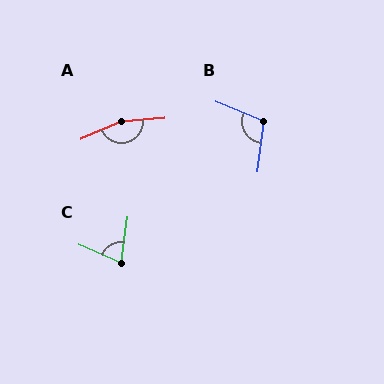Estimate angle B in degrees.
Approximately 105 degrees.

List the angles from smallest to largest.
C (76°), B (105°), A (161°).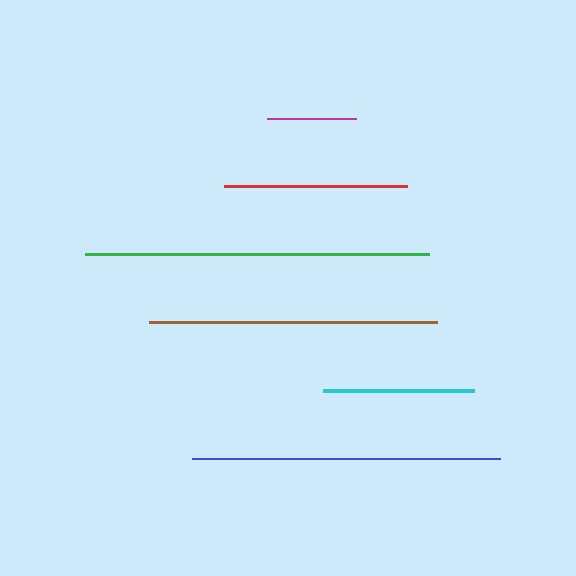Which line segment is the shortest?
The magenta line is the shortest at approximately 89 pixels.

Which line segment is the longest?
The green line is the longest at approximately 344 pixels.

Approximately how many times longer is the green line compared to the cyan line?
The green line is approximately 2.3 times the length of the cyan line.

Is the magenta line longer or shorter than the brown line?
The brown line is longer than the magenta line.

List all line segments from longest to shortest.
From longest to shortest: green, blue, brown, red, cyan, magenta.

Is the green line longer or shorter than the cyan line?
The green line is longer than the cyan line.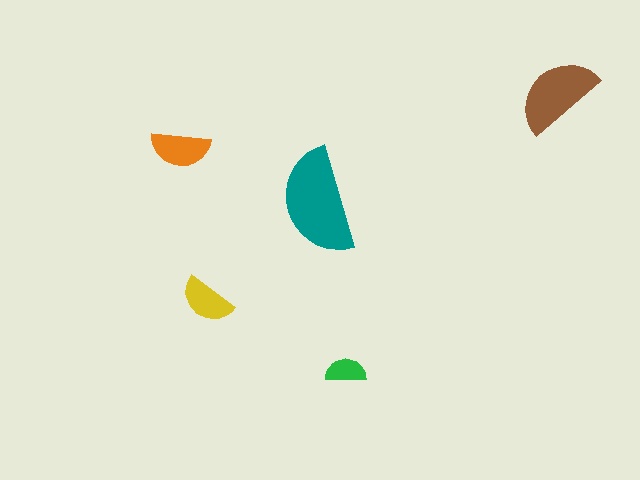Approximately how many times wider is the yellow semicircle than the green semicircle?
About 1.5 times wider.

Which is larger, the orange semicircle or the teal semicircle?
The teal one.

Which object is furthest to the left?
The orange semicircle is leftmost.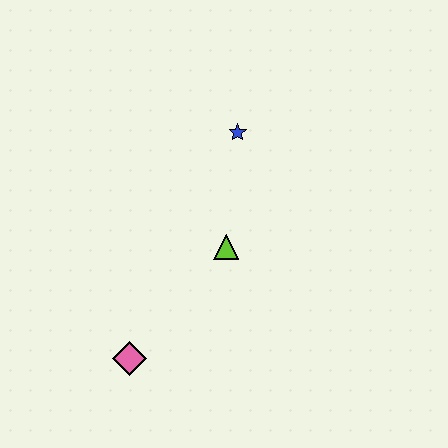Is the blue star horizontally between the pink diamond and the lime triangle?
No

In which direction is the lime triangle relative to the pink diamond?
The lime triangle is above the pink diamond.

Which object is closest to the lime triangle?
The blue star is closest to the lime triangle.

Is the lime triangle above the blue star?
No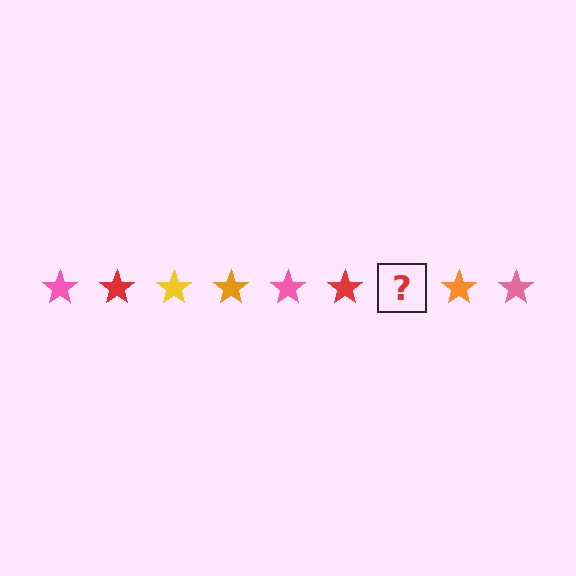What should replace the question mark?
The question mark should be replaced with a yellow star.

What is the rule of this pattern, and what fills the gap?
The rule is that the pattern cycles through pink, red, yellow, orange stars. The gap should be filled with a yellow star.